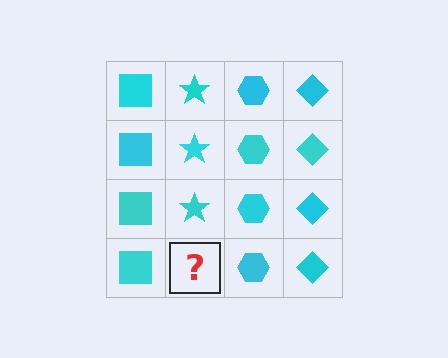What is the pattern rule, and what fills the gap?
The rule is that each column has a consistent shape. The gap should be filled with a cyan star.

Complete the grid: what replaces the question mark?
The question mark should be replaced with a cyan star.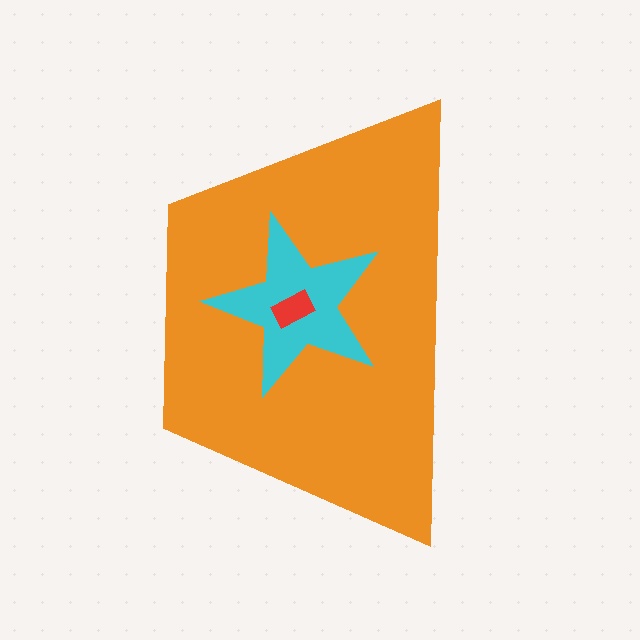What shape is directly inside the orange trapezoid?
The cyan star.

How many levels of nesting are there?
3.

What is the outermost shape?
The orange trapezoid.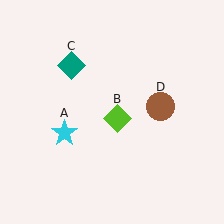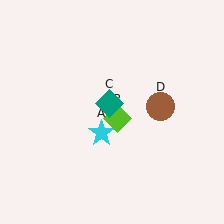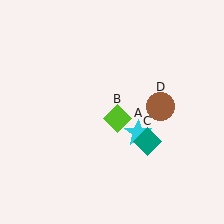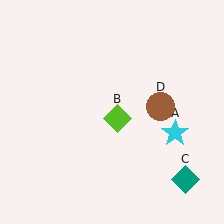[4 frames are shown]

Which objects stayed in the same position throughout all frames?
Lime diamond (object B) and brown circle (object D) remained stationary.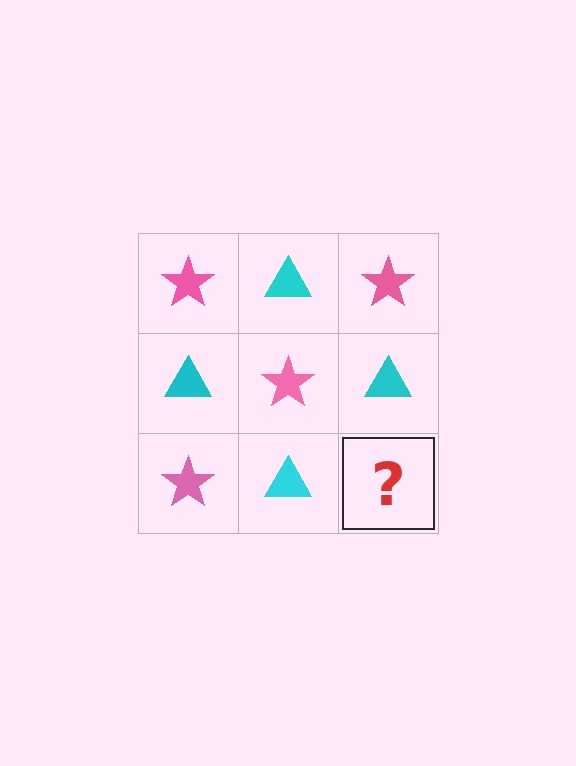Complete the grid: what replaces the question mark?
The question mark should be replaced with a pink star.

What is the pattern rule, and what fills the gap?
The rule is that it alternates pink star and cyan triangle in a checkerboard pattern. The gap should be filled with a pink star.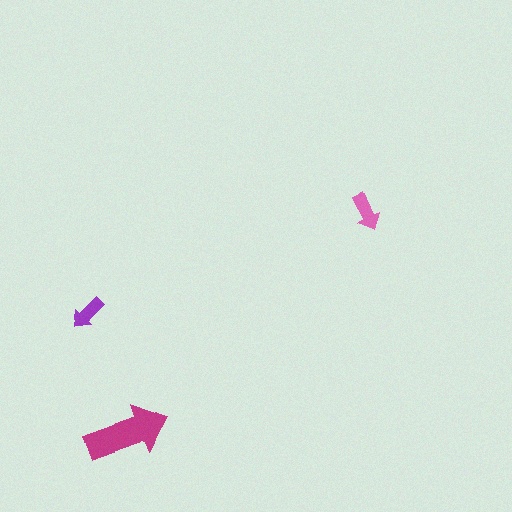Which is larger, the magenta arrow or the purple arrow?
The magenta one.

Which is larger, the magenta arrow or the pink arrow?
The magenta one.